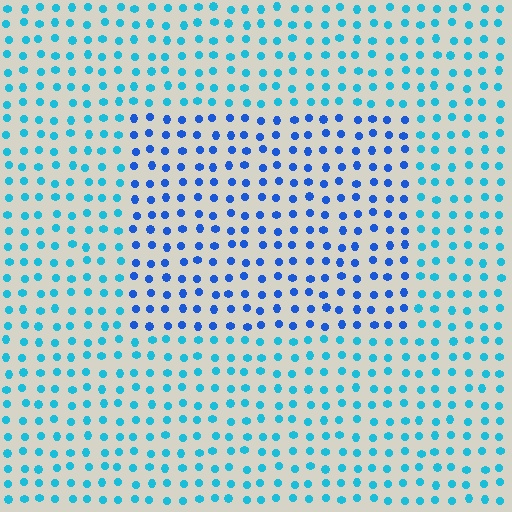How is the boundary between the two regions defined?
The boundary is defined purely by a slight shift in hue (about 32 degrees). Spacing, size, and orientation are identical on both sides.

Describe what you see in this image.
The image is filled with small cyan elements in a uniform arrangement. A rectangle-shaped region is visible where the elements are tinted to a slightly different hue, forming a subtle color boundary.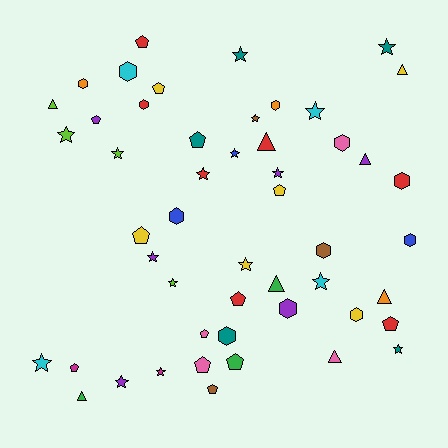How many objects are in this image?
There are 50 objects.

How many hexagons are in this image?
There are 12 hexagons.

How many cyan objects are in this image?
There are 4 cyan objects.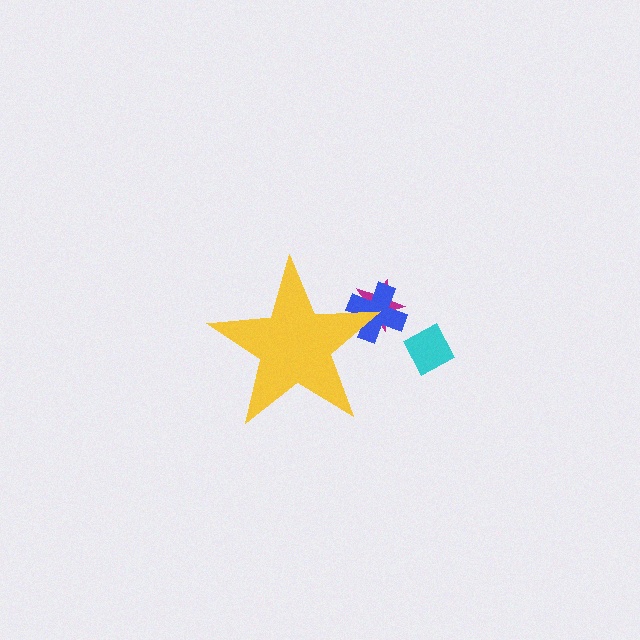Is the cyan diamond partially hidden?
No, the cyan diamond is fully visible.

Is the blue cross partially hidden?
Yes, the blue cross is partially hidden behind the yellow star.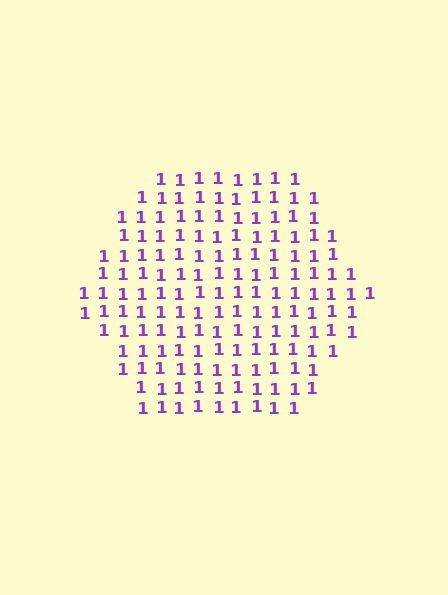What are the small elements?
The small elements are digit 1's.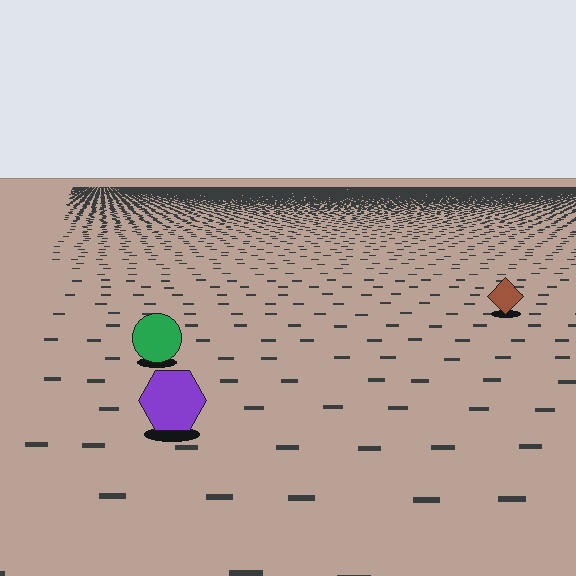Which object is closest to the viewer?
The purple hexagon is closest. The texture marks near it are larger and more spread out.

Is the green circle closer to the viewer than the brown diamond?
Yes. The green circle is closer — you can tell from the texture gradient: the ground texture is coarser near it.